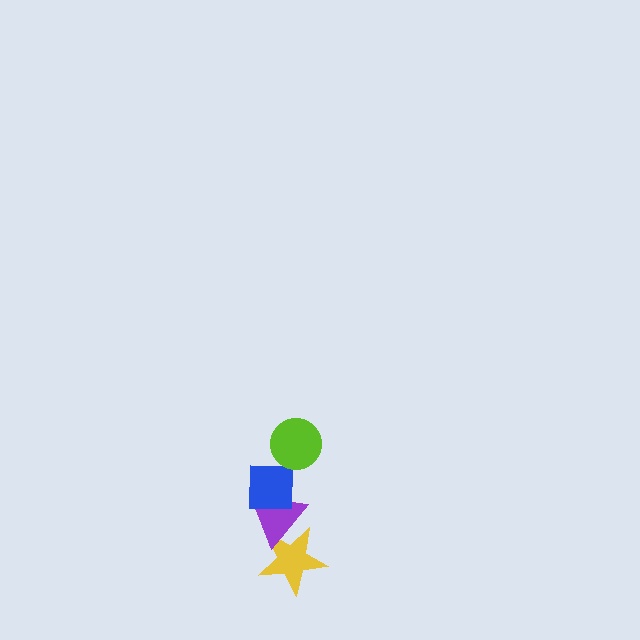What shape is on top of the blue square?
The lime circle is on top of the blue square.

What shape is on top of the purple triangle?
The blue square is on top of the purple triangle.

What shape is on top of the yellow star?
The purple triangle is on top of the yellow star.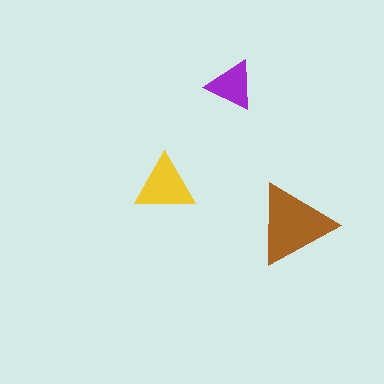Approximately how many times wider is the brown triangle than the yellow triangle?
About 1.5 times wider.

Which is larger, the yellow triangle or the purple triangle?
The yellow one.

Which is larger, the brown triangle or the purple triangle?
The brown one.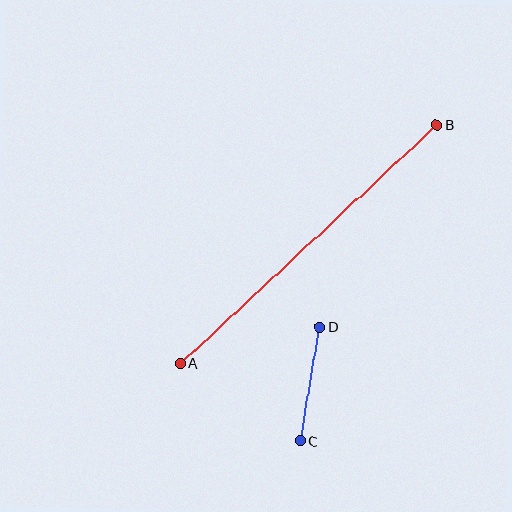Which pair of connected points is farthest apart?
Points A and B are farthest apart.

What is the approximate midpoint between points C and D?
The midpoint is at approximately (310, 384) pixels.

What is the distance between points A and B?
The distance is approximately 350 pixels.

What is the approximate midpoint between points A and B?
The midpoint is at approximately (309, 244) pixels.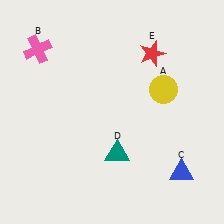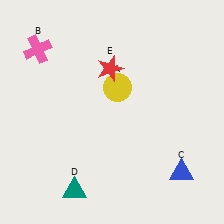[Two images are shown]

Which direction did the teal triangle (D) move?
The teal triangle (D) moved left.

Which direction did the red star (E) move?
The red star (E) moved left.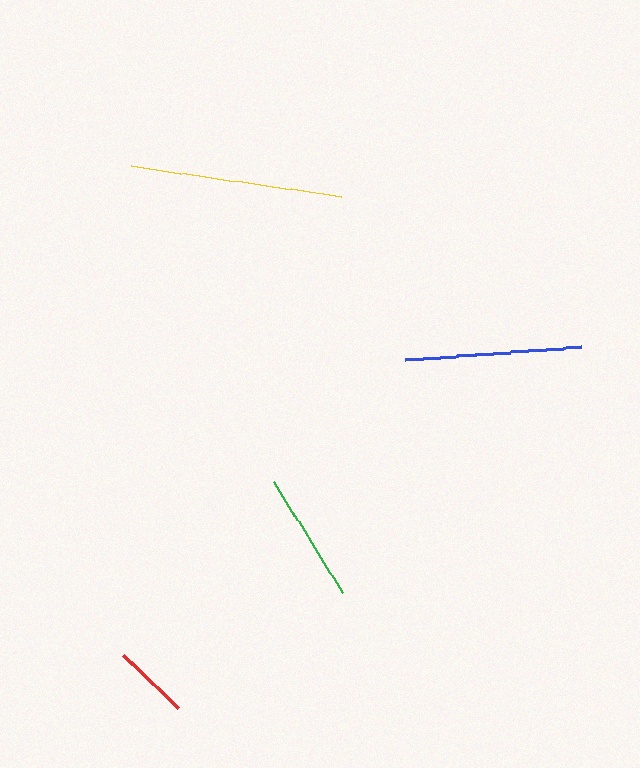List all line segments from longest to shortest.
From longest to shortest: yellow, blue, green, red.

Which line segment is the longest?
The yellow line is the longest at approximately 212 pixels.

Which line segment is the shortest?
The red line is the shortest at approximately 76 pixels.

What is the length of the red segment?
The red segment is approximately 76 pixels long.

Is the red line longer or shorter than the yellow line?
The yellow line is longer than the red line.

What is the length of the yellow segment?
The yellow segment is approximately 212 pixels long.